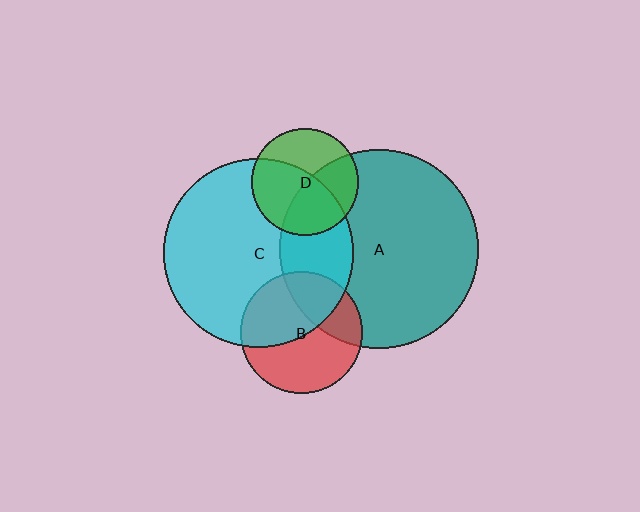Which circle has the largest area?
Circle A (teal).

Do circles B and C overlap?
Yes.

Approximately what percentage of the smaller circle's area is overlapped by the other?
Approximately 45%.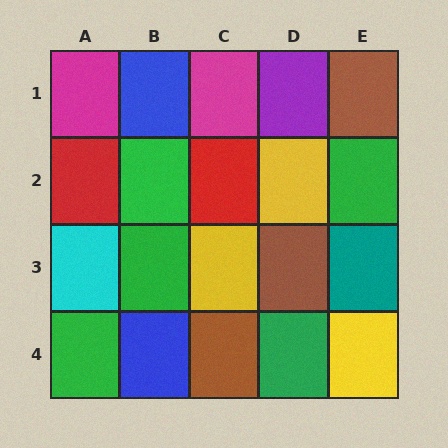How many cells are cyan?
1 cell is cyan.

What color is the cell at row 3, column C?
Yellow.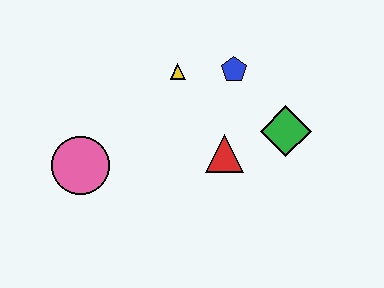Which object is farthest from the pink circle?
The green diamond is farthest from the pink circle.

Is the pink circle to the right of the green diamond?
No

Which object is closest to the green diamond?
The red triangle is closest to the green diamond.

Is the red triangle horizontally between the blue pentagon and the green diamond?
No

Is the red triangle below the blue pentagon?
Yes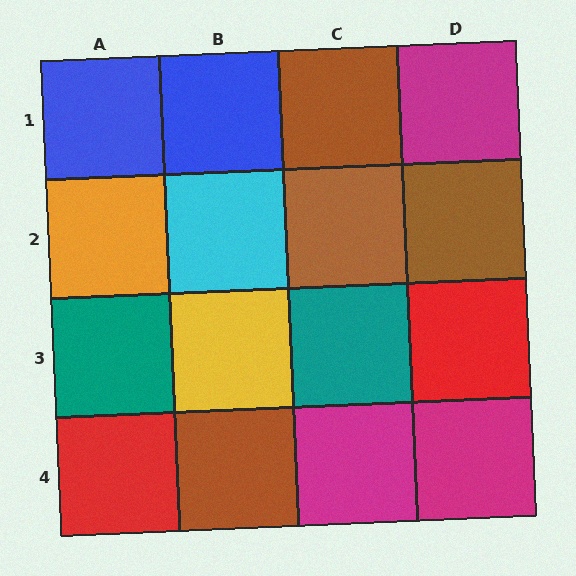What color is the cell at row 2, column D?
Brown.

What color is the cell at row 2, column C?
Brown.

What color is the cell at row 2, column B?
Cyan.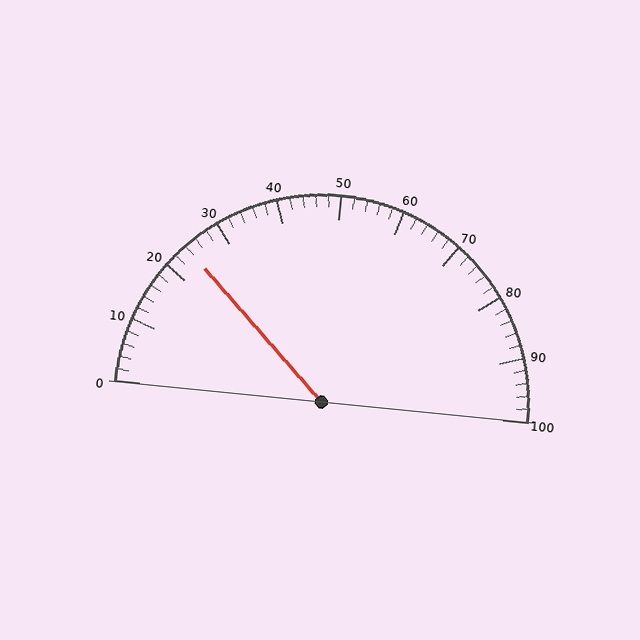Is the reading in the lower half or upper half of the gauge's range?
The reading is in the lower half of the range (0 to 100).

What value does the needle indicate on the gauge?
The needle indicates approximately 24.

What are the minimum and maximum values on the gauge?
The gauge ranges from 0 to 100.